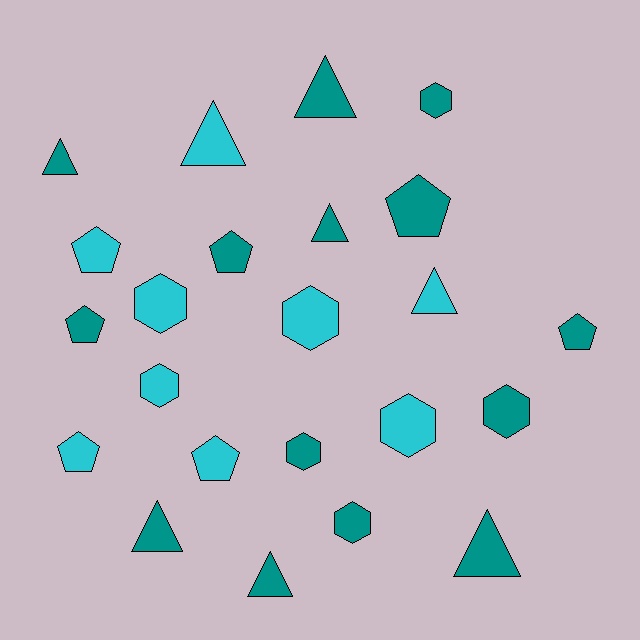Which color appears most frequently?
Teal, with 14 objects.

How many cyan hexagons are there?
There are 4 cyan hexagons.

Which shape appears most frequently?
Hexagon, with 8 objects.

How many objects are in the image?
There are 23 objects.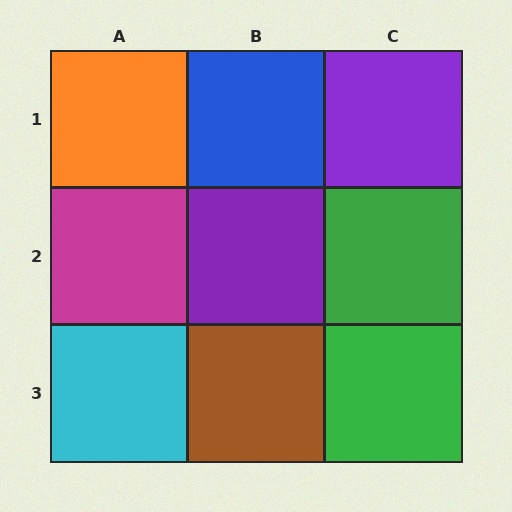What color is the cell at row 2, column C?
Green.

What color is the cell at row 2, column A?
Magenta.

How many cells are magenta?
1 cell is magenta.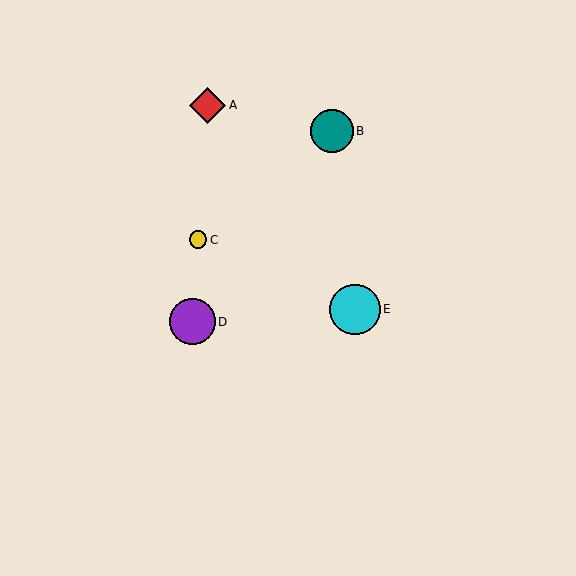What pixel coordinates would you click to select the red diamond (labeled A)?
Click at (208, 105) to select the red diamond A.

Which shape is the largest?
The cyan circle (labeled E) is the largest.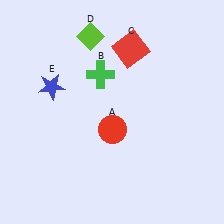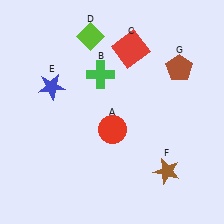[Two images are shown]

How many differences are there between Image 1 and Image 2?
There are 2 differences between the two images.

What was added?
A brown star (F), a brown pentagon (G) were added in Image 2.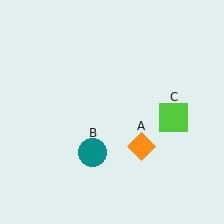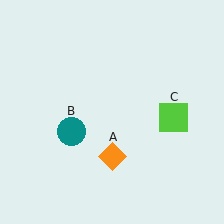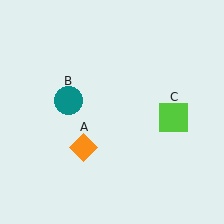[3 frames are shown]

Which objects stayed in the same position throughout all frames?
Lime square (object C) remained stationary.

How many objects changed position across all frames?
2 objects changed position: orange diamond (object A), teal circle (object B).